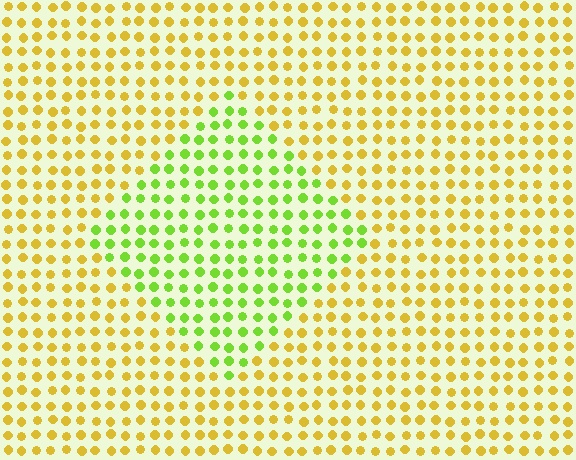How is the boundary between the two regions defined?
The boundary is defined purely by a slight shift in hue (about 48 degrees). Spacing, size, and orientation are identical on both sides.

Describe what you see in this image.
The image is filled with small yellow elements in a uniform arrangement. A diamond-shaped region is visible where the elements are tinted to a slightly different hue, forming a subtle color boundary.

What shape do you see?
I see a diamond.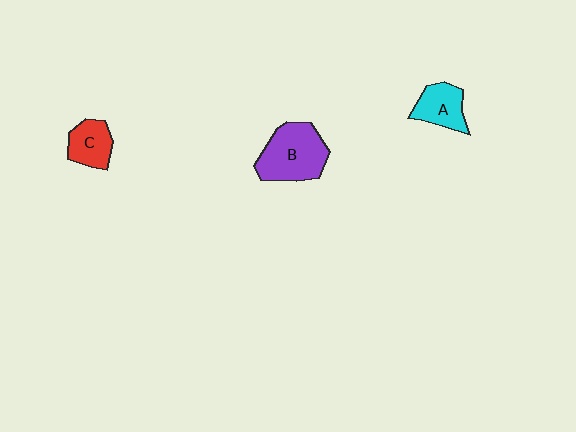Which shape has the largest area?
Shape B (purple).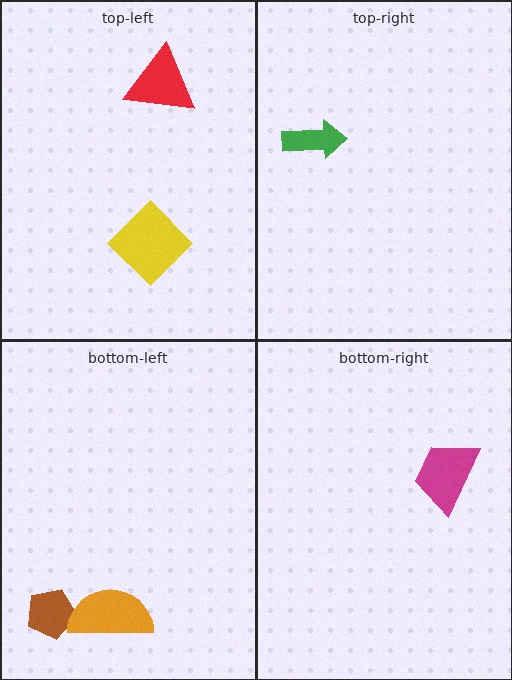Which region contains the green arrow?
The top-right region.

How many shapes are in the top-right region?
1.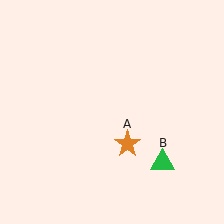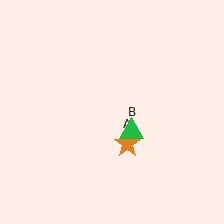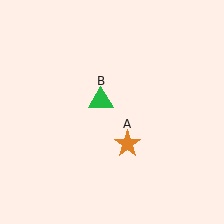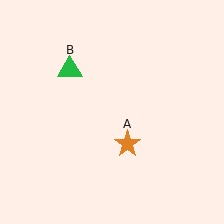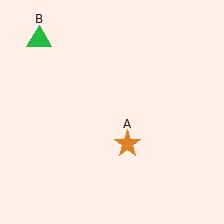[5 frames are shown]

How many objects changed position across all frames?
1 object changed position: green triangle (object B).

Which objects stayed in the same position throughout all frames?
Orange star (object A) remained stationary.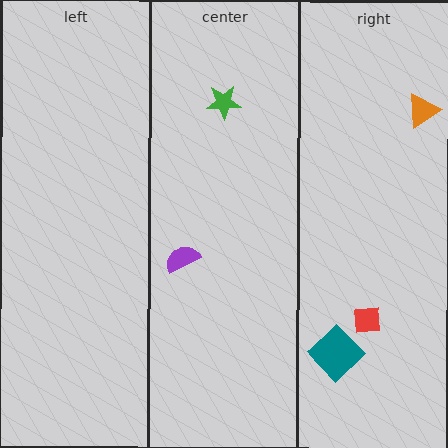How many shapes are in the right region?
3.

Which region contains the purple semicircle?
The center region.